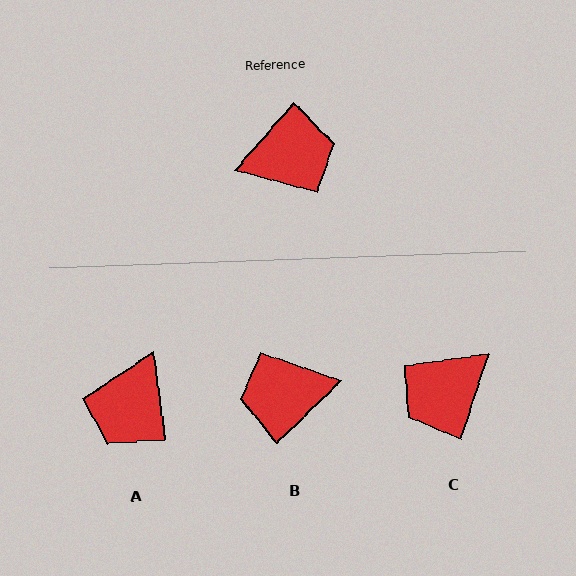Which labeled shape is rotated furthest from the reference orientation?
B, about 175 degrees away.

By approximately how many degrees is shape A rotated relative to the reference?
Approximately 131 degrees clockwise.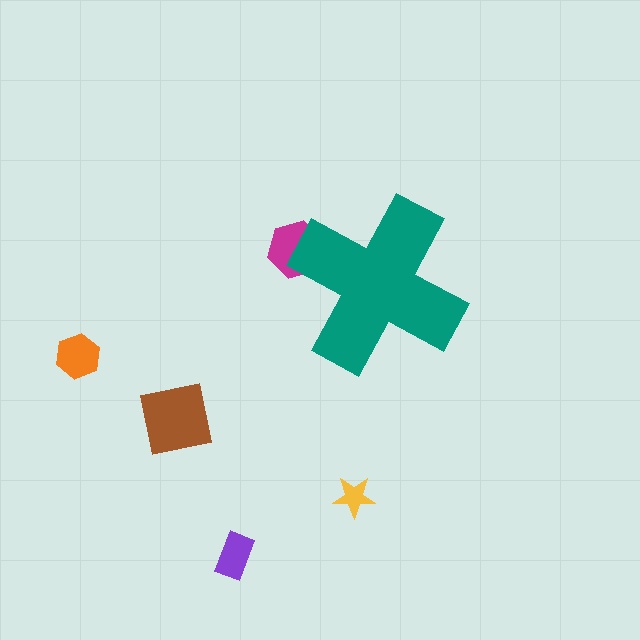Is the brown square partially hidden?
No, the brown square is fully visible.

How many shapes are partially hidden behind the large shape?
1 shape is partially hidden.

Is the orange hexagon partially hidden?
No, the orange hexagon is fully visible.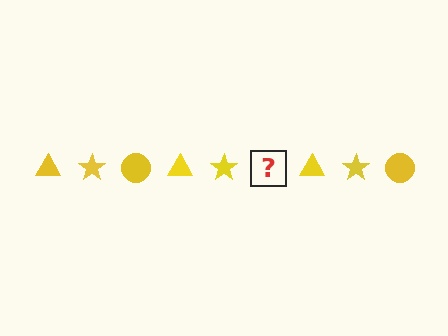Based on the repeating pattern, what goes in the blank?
The blank should be a yellow circle.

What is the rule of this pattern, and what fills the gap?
The rule is that the pattern cycles through triangle, star, circle shapes in yellow. The gap should be filled with a yellow circle.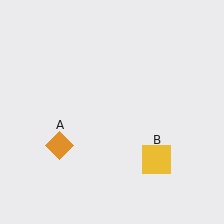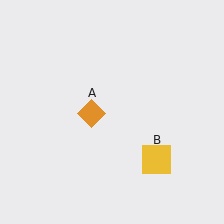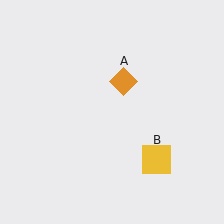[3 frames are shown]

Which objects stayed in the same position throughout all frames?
Yellow square (object B) remained stationary.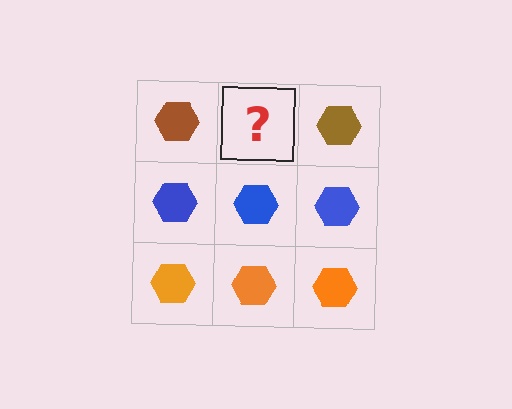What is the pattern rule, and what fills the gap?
The rule is that each row has a consistent color. The gap should be filled with a brown hexagon.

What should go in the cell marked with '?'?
The missing cell should contain a brown hexagon.